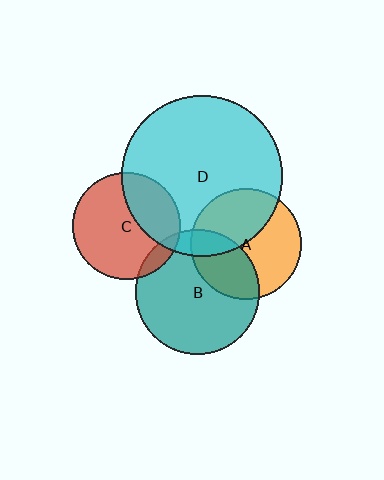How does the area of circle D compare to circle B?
Approximately 1.7 times.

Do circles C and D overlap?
Yes.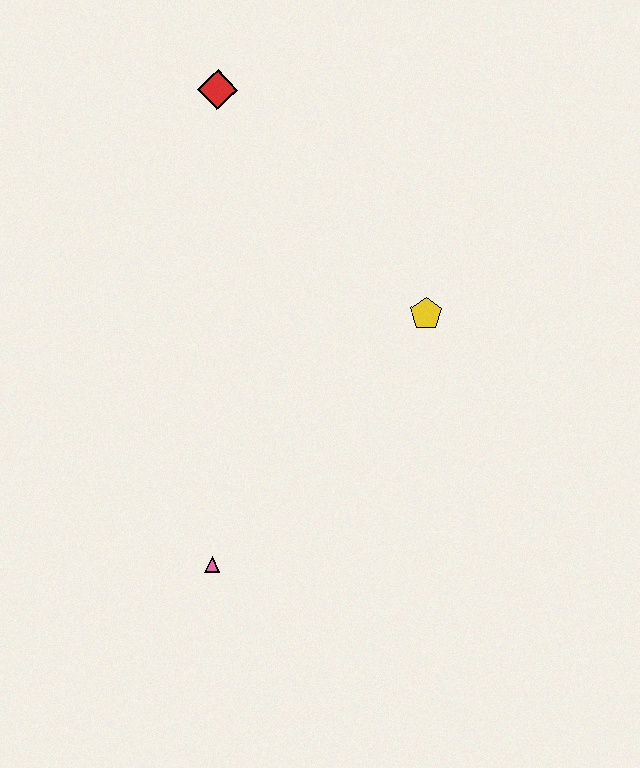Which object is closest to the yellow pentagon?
The red diamond is closest to the yellow pentagon.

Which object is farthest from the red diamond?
The pink triangle is farthest from the red diamond.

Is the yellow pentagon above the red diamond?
No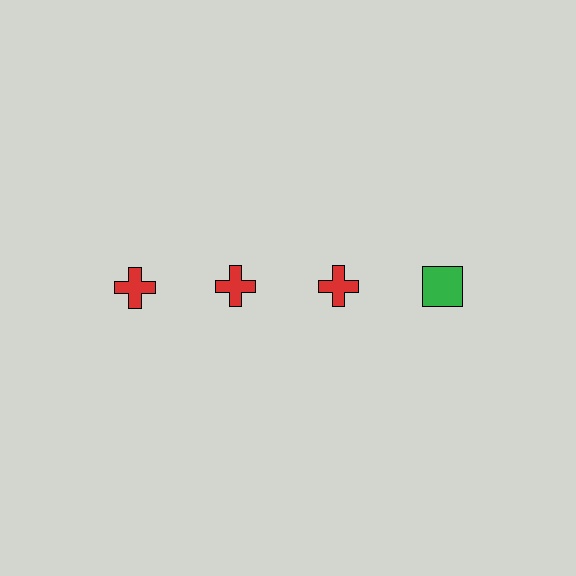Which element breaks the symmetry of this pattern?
The green square in the top row, second from right column breaks the symmetry. All other shapes are red crosses.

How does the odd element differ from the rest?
It differs in both color (green instead of red) and shape (square instead of cross).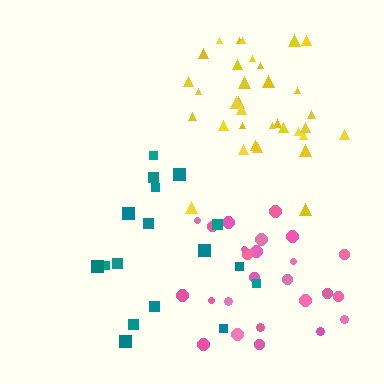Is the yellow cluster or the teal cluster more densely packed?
Yellow.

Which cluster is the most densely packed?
Yellow.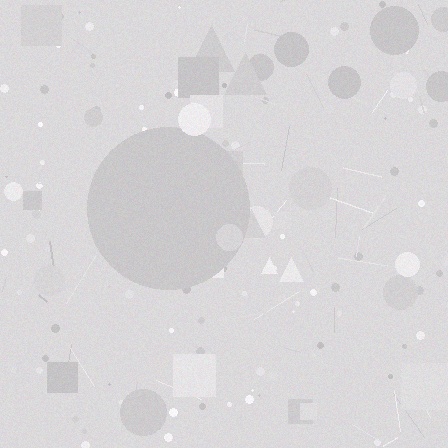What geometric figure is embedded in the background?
A circle is embedded in the background.